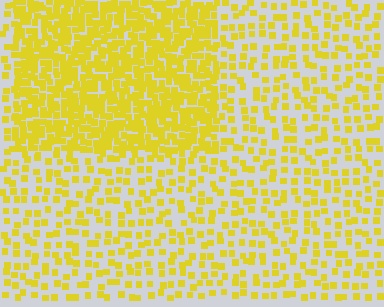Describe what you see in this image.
The image contains small yellow elements arranged at two different densities. A rectangle-shaped region is visible where the elements are more densely packed than the surrounding area.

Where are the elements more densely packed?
The elements are more densely packed inside the rectangle boundary.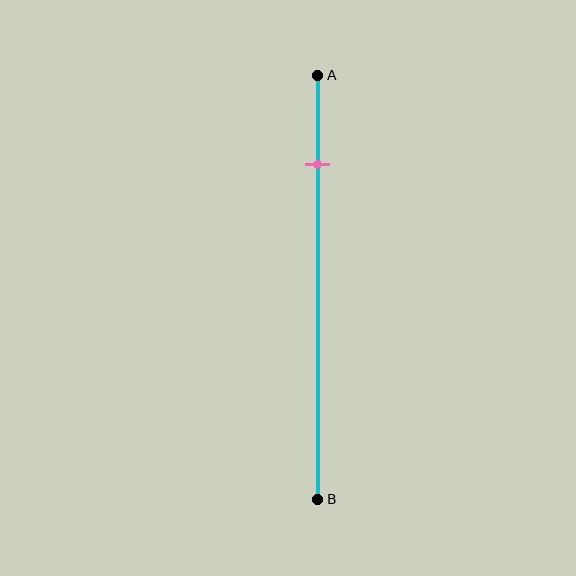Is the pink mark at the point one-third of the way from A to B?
No, the mark is at about 20% from A, not at the 33% one-third point.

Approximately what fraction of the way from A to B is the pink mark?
The pink mark is approximately 20% of the way from A to B.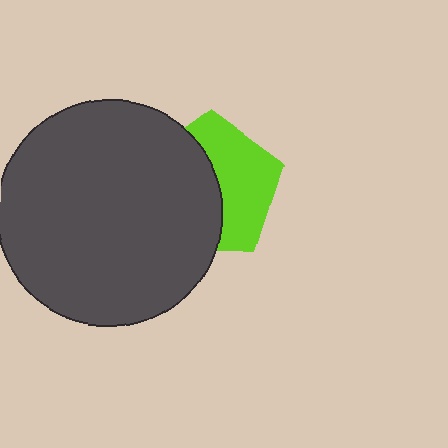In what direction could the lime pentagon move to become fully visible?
The lime pentagon could move right. That would shift it out from behind the dark gray circle entirely.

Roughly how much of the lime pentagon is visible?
About half of it is visible (roughly 47%).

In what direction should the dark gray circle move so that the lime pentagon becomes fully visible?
The dark gray circle should move left. That is the shortest direction to clear the overlap and leave the lime pentagon fully visible.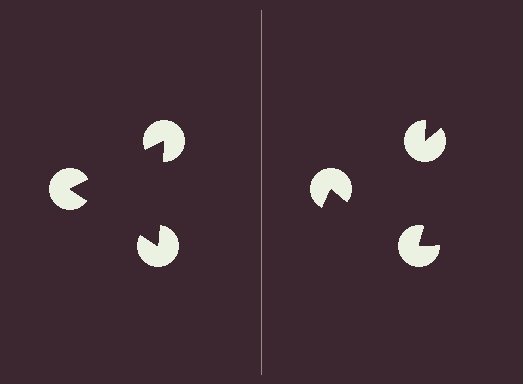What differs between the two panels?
The pac-man discs are positioned identically on both sides; only the wedge orientations differ. On the left they align to a triangle; on the right they are misaligned.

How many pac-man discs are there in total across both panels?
6 — 3 on each side.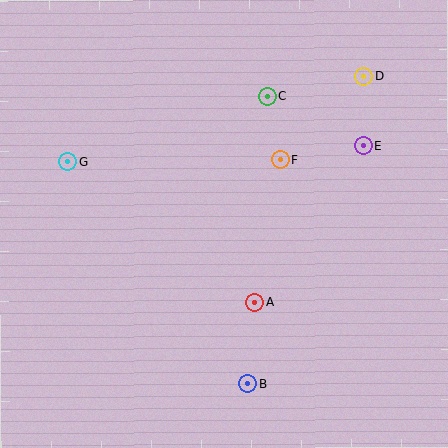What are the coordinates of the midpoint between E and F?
The midpoint between E and F is at (321, 153).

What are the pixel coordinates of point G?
Point G is at (67, 162).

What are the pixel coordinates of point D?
Point D is at (364, 76).